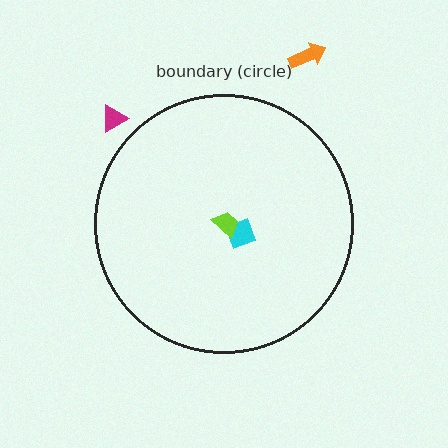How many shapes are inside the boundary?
2 inside, 2 outside.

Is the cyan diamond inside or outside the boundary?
Inside.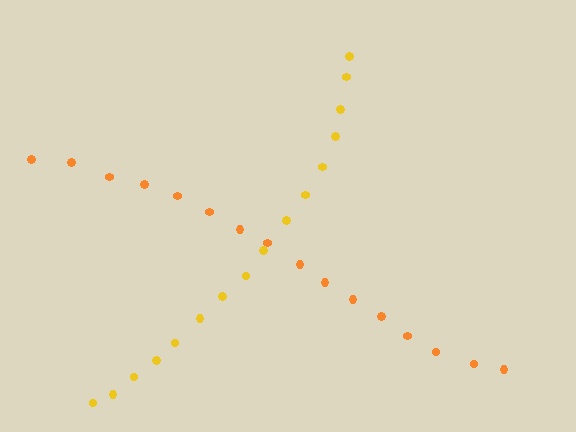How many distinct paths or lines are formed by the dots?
There are 2 distinct paths.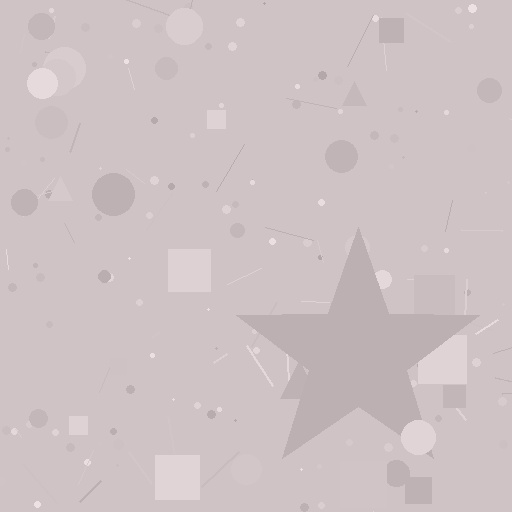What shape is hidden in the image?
A star is hidden in the image.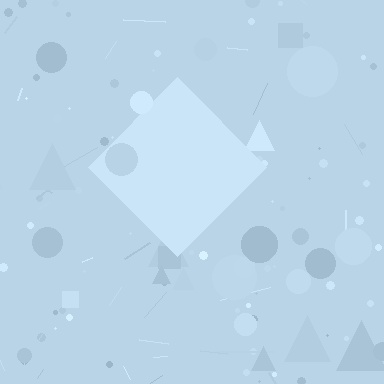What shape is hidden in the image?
A diamond is hidden in the image.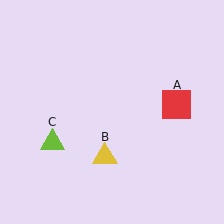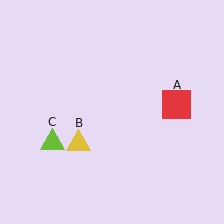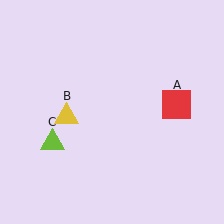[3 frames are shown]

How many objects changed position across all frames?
1 object changed position: yellow triangle (object B).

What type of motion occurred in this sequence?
The yellow triangle (object B) rotated clockwise around the center of the scene.